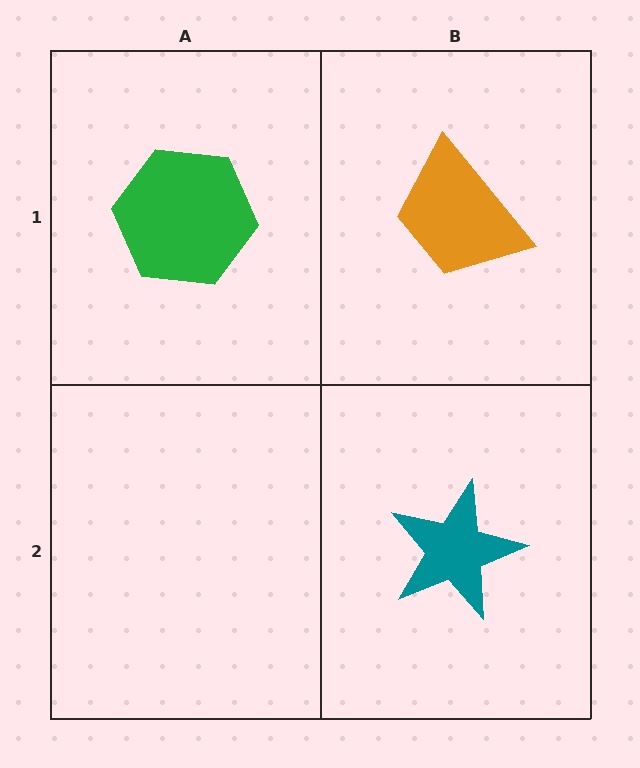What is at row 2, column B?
A teal star.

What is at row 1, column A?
A green hexagon.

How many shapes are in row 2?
1 shape.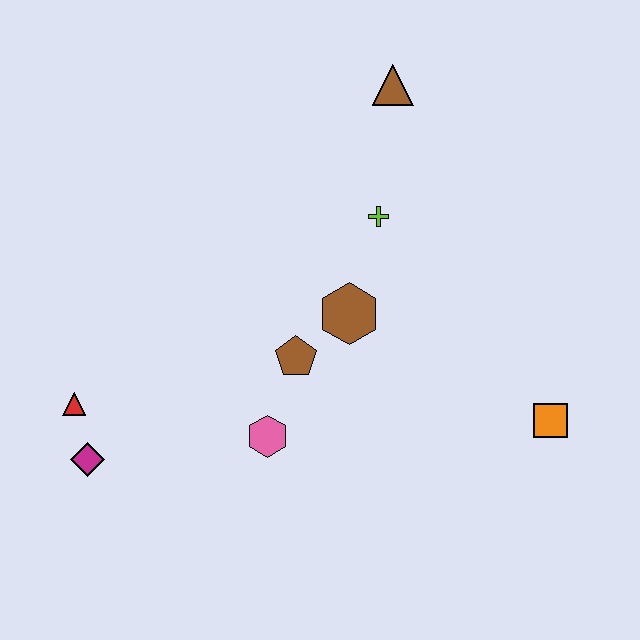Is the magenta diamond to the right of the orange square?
No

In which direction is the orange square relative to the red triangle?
The orange square is to the right of the red triangle.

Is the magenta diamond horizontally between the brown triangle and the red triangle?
Yes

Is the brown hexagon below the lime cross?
Yes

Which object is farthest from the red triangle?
The orange square is farthest from the red triangle.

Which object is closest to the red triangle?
The magenta diamond is closest to the red triangle.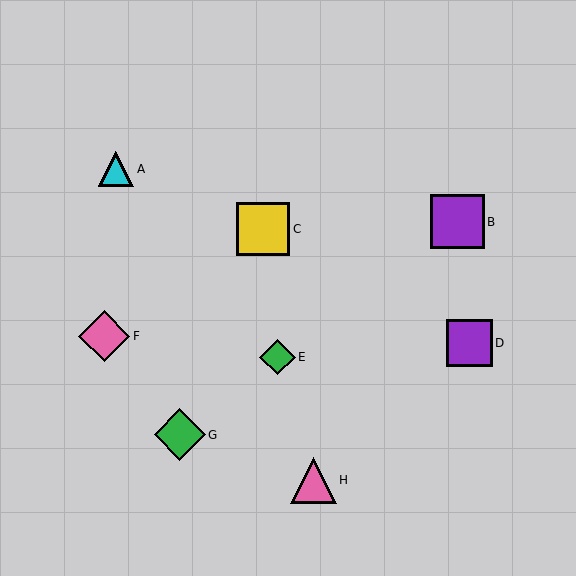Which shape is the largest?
The purple square (labeled B) is the largest.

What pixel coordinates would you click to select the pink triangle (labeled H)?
Click at (313, 480) to select the pink triangle H.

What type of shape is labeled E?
Shape E is a green diamond.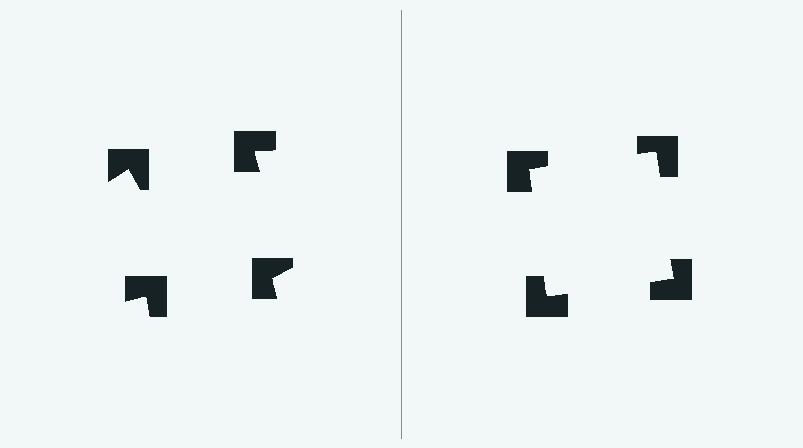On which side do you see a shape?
An illusory square appears on the right side. On the left side the wedge cuts are rotated, so no coherent shape forms.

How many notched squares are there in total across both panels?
8 — 4 on each side.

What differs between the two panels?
The notched squares are positioned identically on both sides; only the wedge orientations differ. On the right they align to a square; on the left they are misaligned.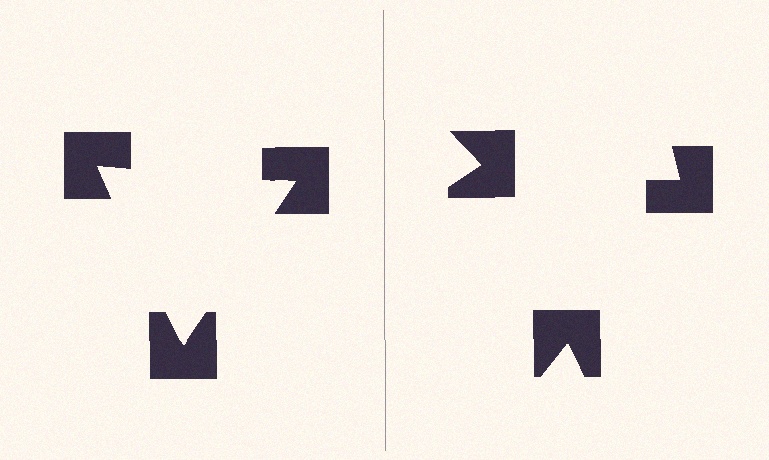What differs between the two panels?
The notched squares are positioned identically on both sides; only the wedge orientations differ. On the left they align to a triangle; on the right they are misaligned.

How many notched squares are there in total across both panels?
6 — 3 on each side.